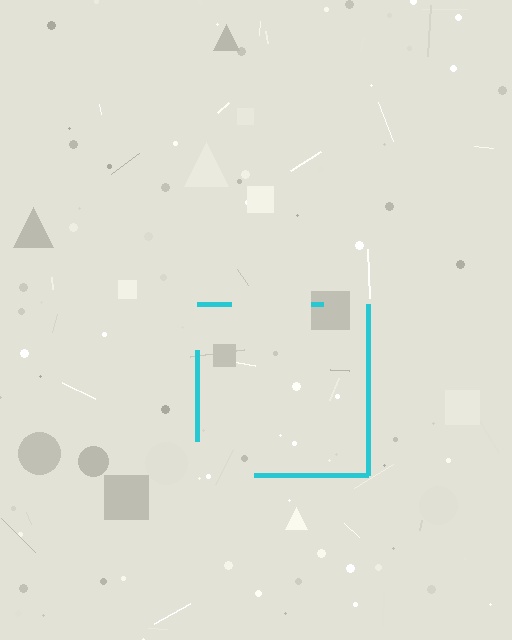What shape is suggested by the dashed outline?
The dashed outline suggests a square.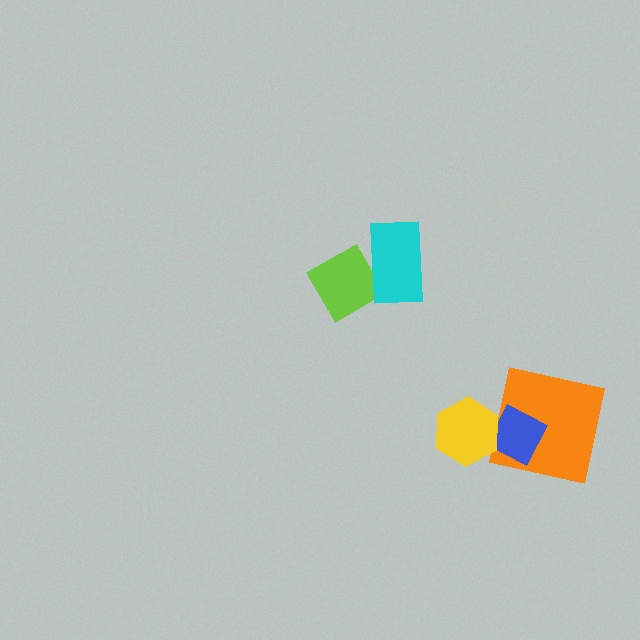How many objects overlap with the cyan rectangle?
1 object overlaps with the cyan rectangle.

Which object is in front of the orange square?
The blue diamond is in front of the orange square.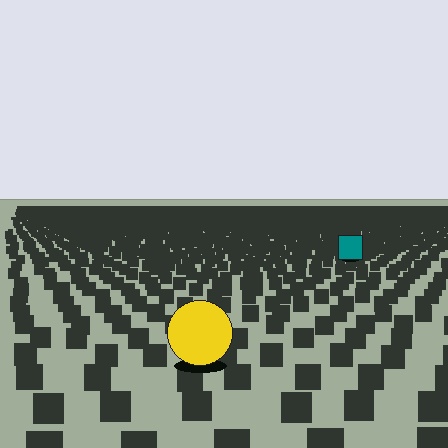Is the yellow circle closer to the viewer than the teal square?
Yes. The yellow circle is closer — you can tell from the texture gradient: the ground texture is coarser near it.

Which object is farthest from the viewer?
The teal square is farthest from the viewer. It appears smaller and the ground texture around it is denser.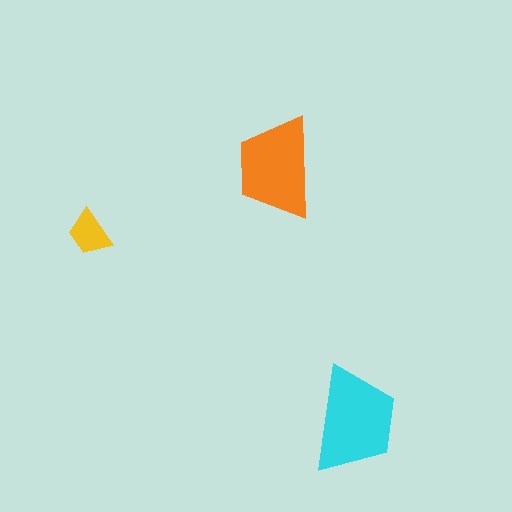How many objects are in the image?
There are 3 objects in the image.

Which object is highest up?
The orange trapezoid is topmost.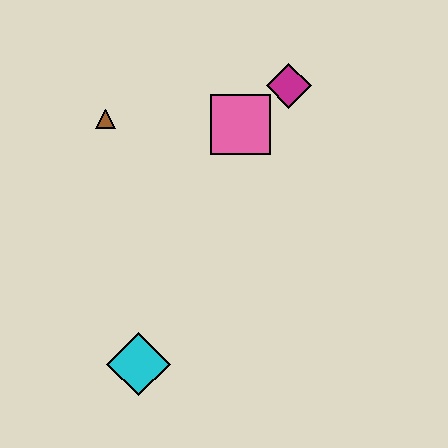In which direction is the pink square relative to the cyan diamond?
The pink square is above the cyan diamond.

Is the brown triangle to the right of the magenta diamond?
No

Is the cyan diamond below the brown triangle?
Yes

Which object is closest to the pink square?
The magenta diamond is closest to the pink square.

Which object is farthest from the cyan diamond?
The magenta diamond is farthest from the cyan diamond.